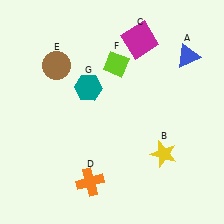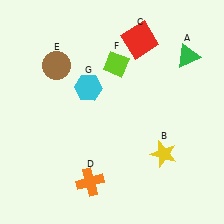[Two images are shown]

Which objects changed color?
A changed from blue to green. C changed from magenta to red. G changed from teal to cyan.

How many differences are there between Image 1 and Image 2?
There are 3 differences between the two images.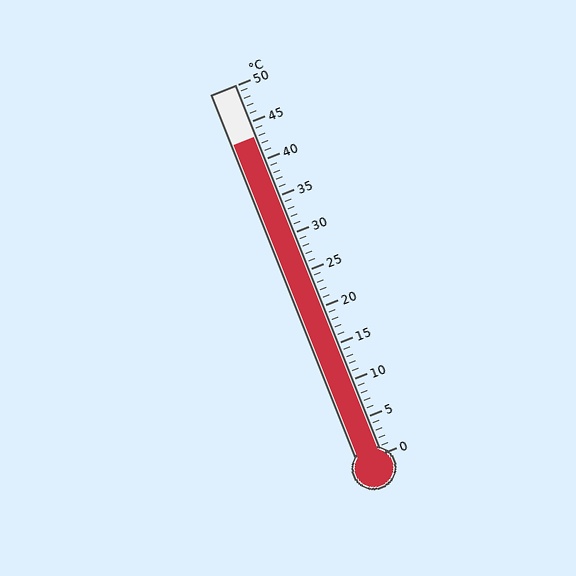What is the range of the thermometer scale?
The thermometer scale ranges from 0°C to 50°C.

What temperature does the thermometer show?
The thermometer shows approximately 43°C.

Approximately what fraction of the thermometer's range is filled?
The thermometer is filled to approximately 85% of its range.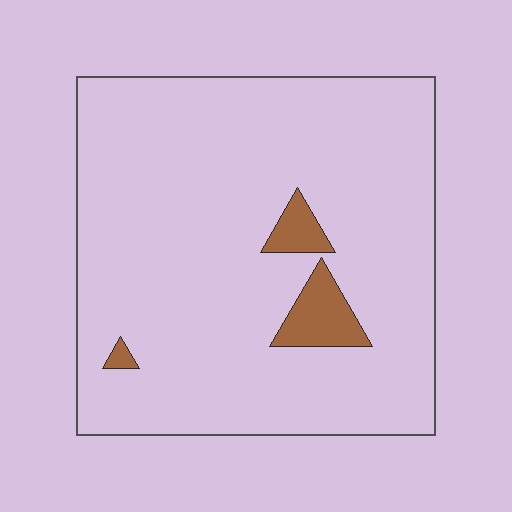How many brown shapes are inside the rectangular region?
3.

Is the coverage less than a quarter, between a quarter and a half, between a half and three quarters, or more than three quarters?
Less than a quarter.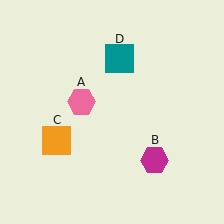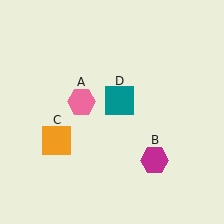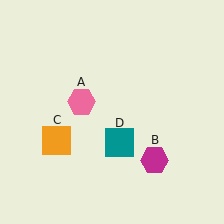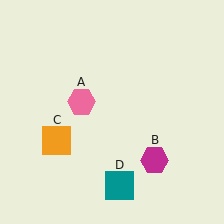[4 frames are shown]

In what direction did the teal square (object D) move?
The teal square (object D) moved down.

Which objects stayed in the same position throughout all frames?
Pink hexagon (object A) and magenta hexagon (object B) and orange square (object C) remained stationary.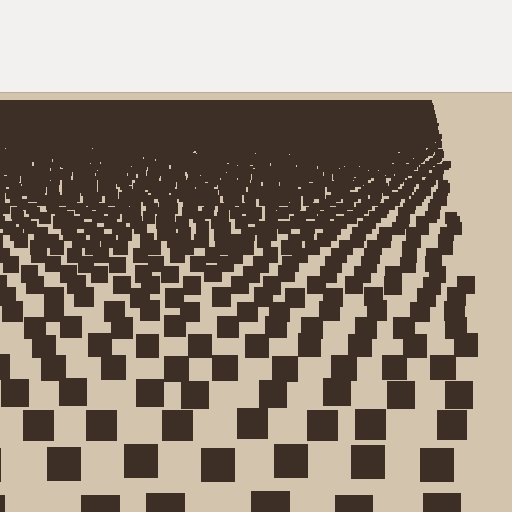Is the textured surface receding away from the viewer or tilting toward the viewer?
The surface is receding away from the viewer. Texture elements get smaller and denser toward the top.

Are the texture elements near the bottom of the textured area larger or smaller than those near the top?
Larger. Near the bottom, elements are closer to the viewer and appear at a bigger on-screen size.